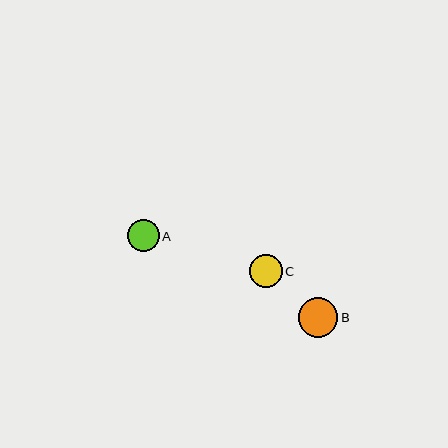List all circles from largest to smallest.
From largest to smallest: B, C, A.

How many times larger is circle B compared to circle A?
Circle B is approximately 1.2 times the size of circle A.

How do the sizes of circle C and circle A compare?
Circle C and circle A are approximately the same size.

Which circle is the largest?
Circle B is the largest with a size of approximately 40 pixels.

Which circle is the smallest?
Circle A is the smallest with a size of approximately 32 pixels.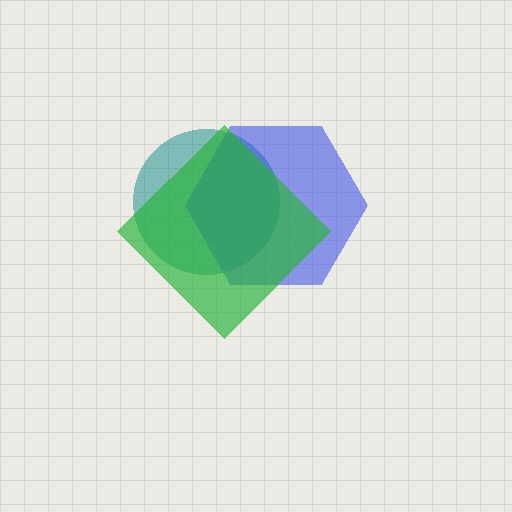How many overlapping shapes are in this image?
There are 3 overlapping shapes in the image.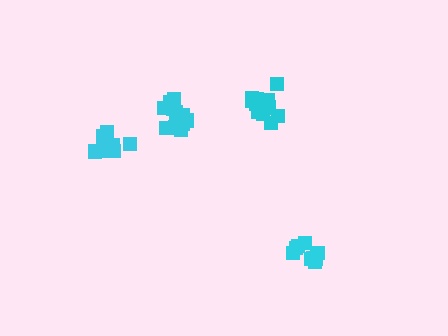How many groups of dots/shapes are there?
There are 4 groups.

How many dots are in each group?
Group 1: 13 dots, Group 2: 9 dots, Group 3: 14 dots, Group 4: 9 dots (45 total).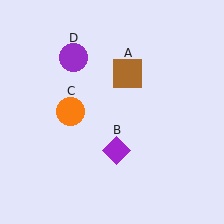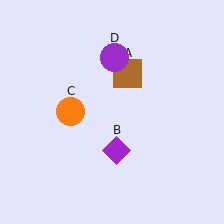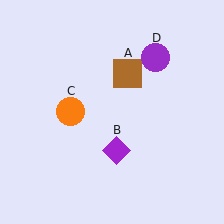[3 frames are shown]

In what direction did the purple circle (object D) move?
The purple circle (object D) moved right.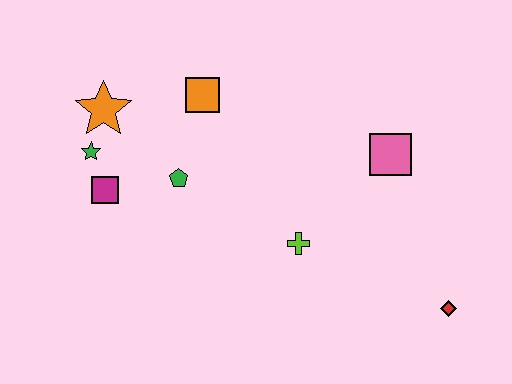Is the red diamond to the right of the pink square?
Yes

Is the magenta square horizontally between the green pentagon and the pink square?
No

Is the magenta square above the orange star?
No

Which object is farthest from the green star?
The red diamond is farthest from the green star.